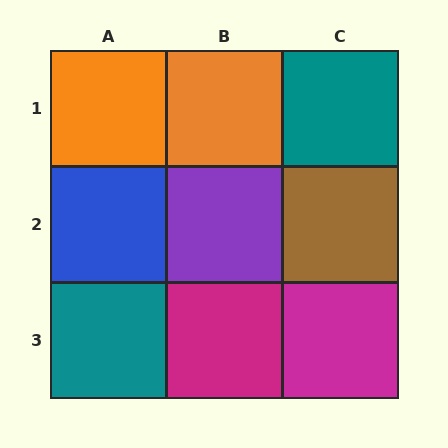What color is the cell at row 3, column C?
Magenta.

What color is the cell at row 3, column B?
Magenta.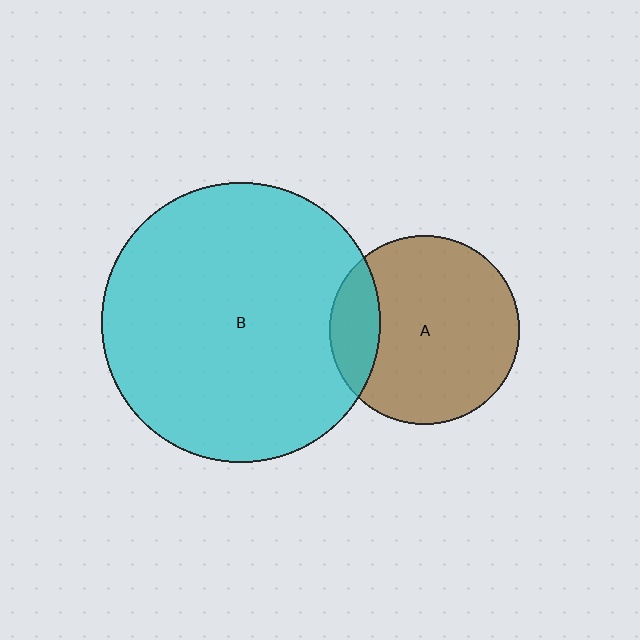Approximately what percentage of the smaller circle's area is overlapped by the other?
Approximately 20%.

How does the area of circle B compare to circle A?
Approximately 2.2 times.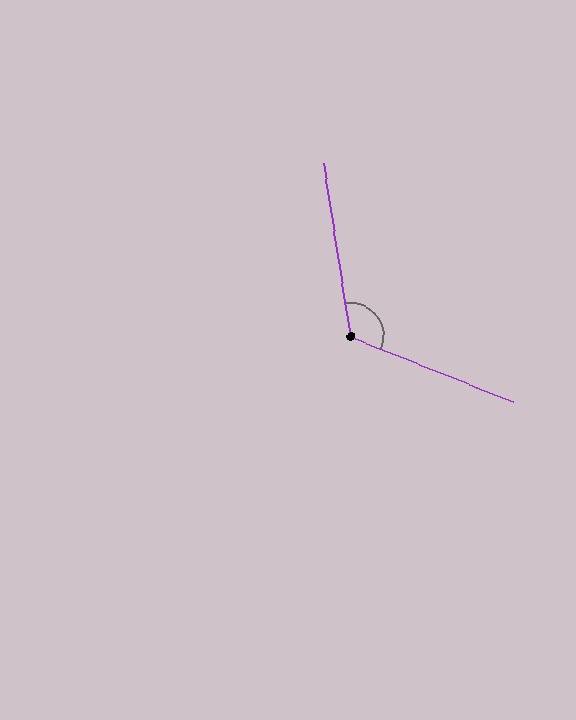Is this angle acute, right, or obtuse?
It is obtuse.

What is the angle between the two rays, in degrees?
Approximately 121 degrees.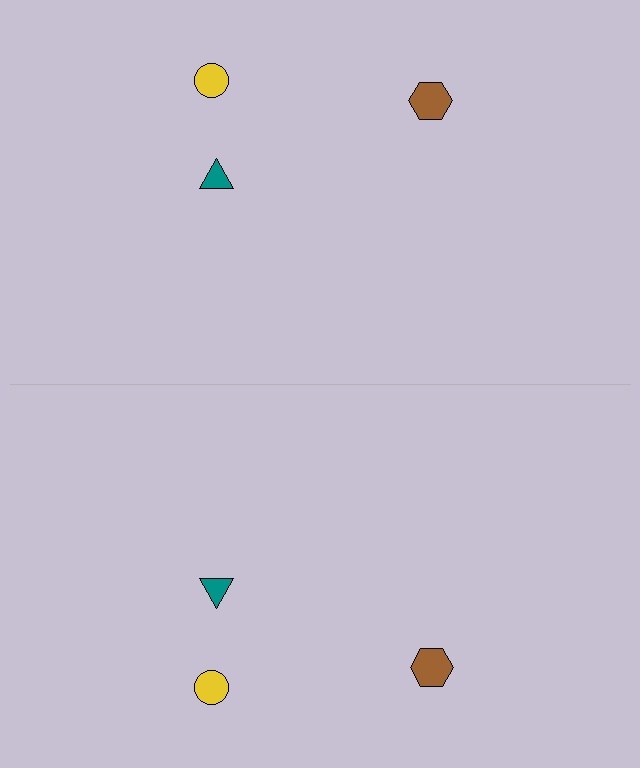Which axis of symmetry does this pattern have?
The pattern has a horizontal axis of symmetry running through the center of the image.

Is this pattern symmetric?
Yes, this pattern has bilateral (reflection) symmetry.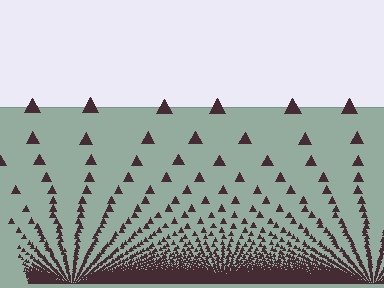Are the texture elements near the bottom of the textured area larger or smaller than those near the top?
Smaller. The gradient is inverted — elements near the bottom are smaller and denser.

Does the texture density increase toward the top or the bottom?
Density increases toward the bottom.